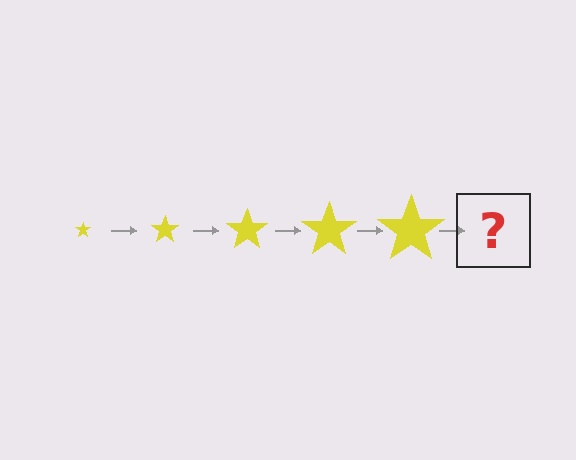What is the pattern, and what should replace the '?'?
The pattern is that the star gets progressively larger each step. The '?' should be a yellow star, larger than the previous one.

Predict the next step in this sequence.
The next step is a yellow star, larger than the previous one.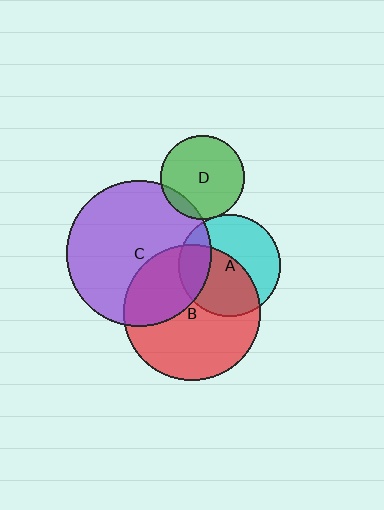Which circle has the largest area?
Circle C (purple).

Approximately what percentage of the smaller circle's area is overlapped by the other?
Approximately 35%.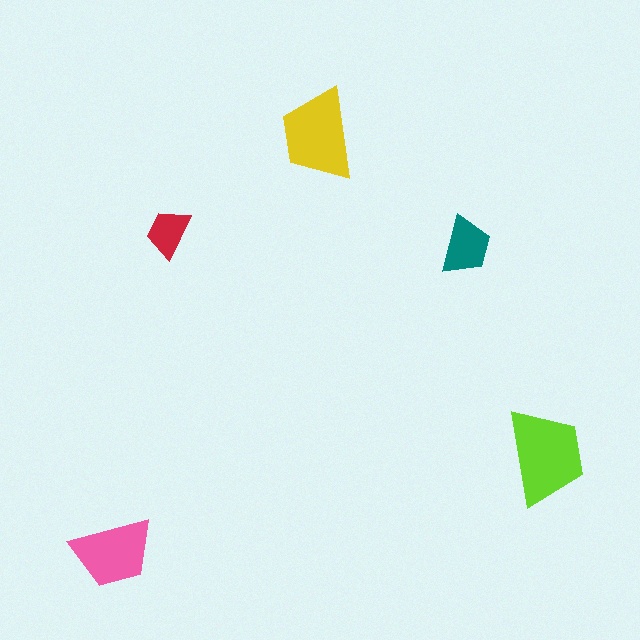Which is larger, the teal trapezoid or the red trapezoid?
The teal one.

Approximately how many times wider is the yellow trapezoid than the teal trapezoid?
About 1.5 times wider.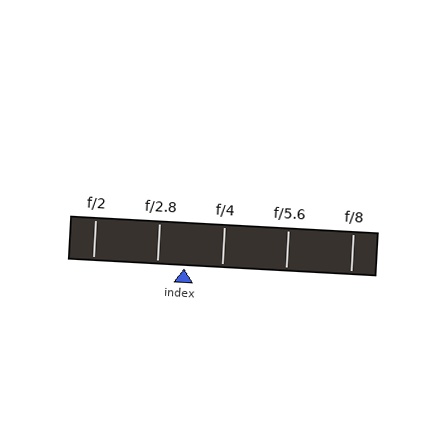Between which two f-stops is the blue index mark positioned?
The index mark is between f/2.8 and f/4.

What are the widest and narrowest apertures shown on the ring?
The widest aperture shown is f/2 and the narrowest is f/8.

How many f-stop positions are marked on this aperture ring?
There are 5 f-stop positions marked.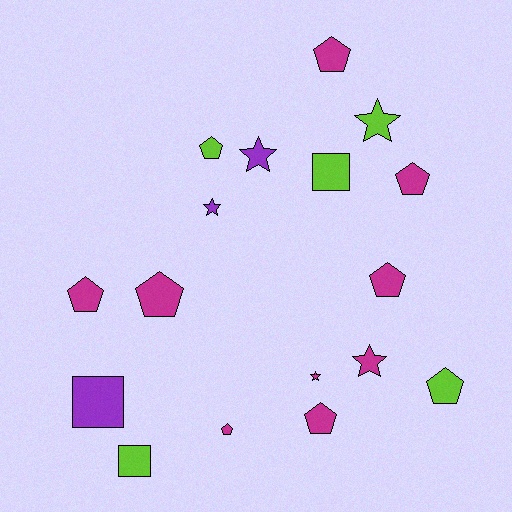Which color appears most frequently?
Magenta, with 9 objects.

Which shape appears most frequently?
Pentagon, with 9 objects.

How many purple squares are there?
There is 1 purple square.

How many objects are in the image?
There are 17 objects.